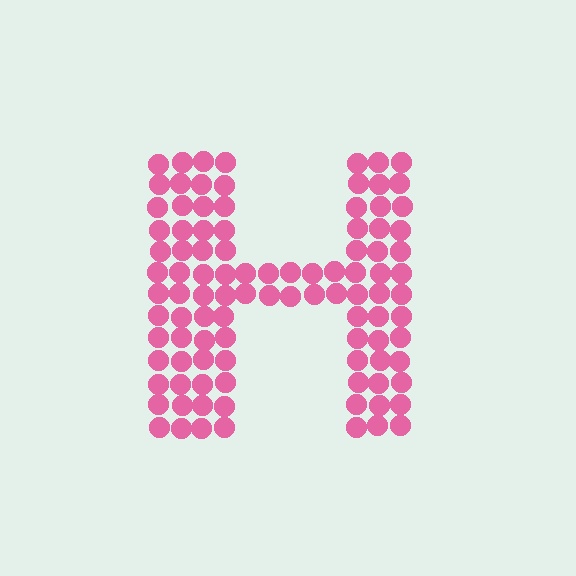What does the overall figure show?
The overall figure shows the letter H.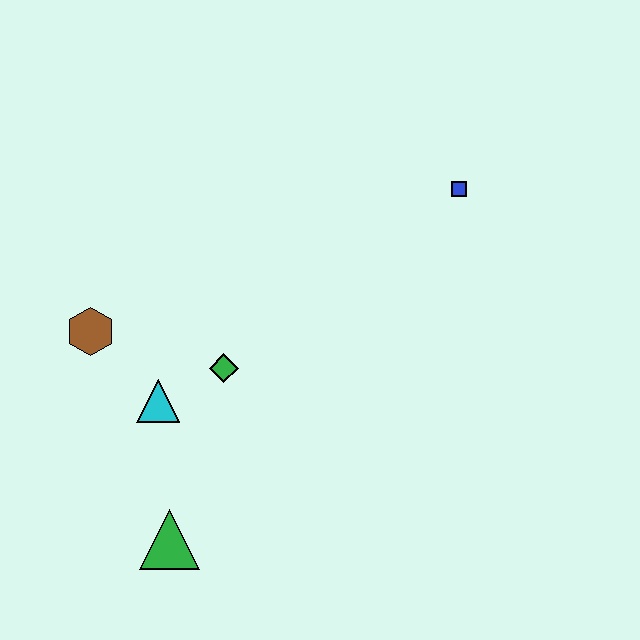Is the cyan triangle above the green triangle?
Yes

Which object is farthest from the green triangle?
The blue square is farthest from the green triangle.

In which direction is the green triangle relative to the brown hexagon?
The green triangle is below the brown hexagon.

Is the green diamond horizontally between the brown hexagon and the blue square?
Yes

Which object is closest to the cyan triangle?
The green diamond is closest to the cyan triangle.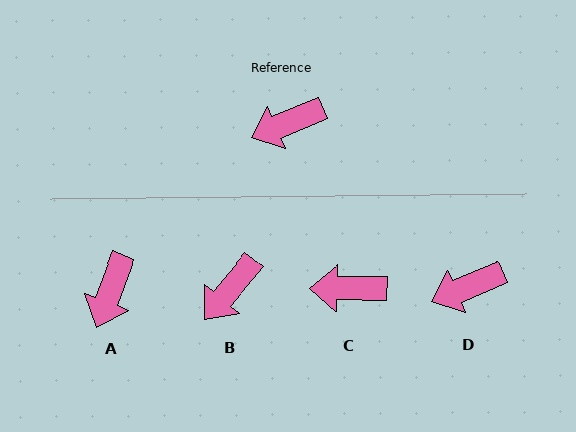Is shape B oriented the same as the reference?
No, it is off by about 28 degrees.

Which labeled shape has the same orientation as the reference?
D.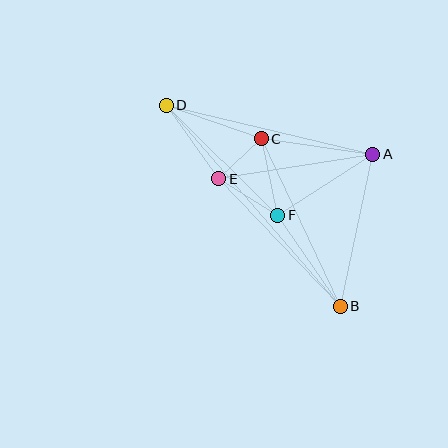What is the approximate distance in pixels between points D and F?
The distance between D and F is approximately 157 pixels.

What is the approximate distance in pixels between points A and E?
The distance between A and E is approximately 156 pixels.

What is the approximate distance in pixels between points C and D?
The distance between C and D is approximately 101 pixels.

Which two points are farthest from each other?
Points B and D are farthest from each other.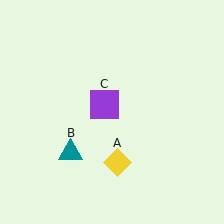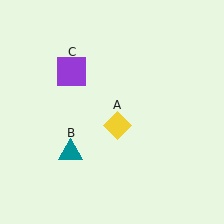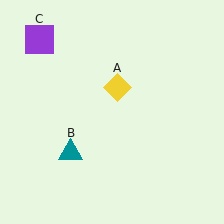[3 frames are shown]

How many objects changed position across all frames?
2 objects changed position: yellow diamond (object A), purple square (object C).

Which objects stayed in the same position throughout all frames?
Teal triangle (object B) remained stationary.